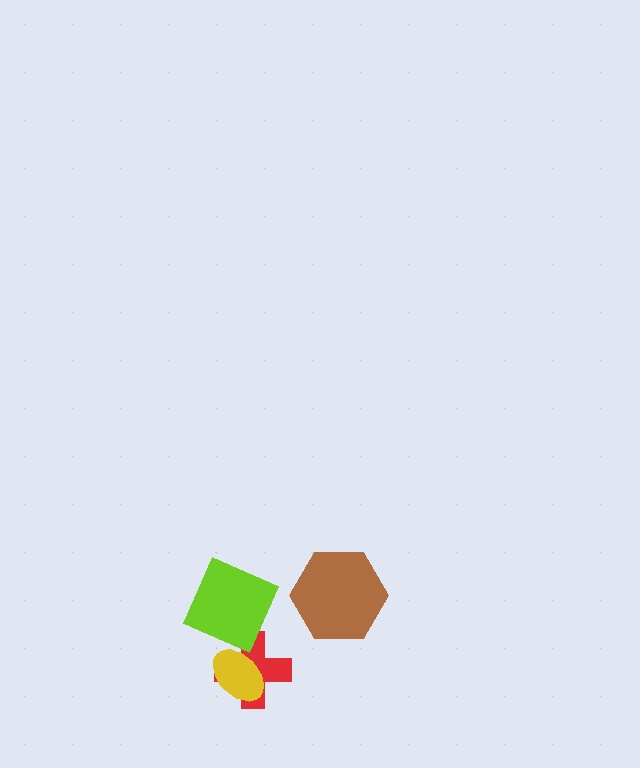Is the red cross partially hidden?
Yes, it is partially covered by another shape.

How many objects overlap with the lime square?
0 objects overlap with the lime square.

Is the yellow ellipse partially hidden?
No, no other shape covers it.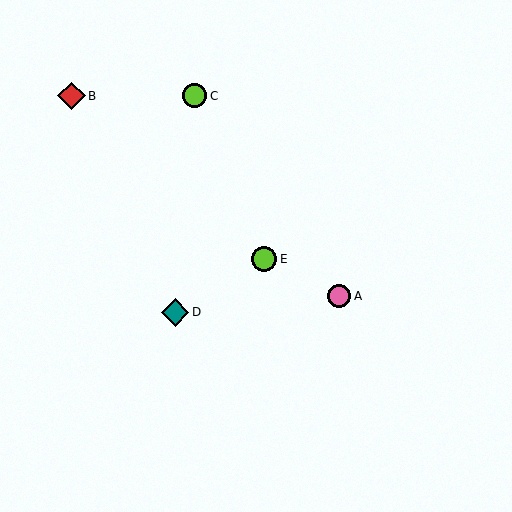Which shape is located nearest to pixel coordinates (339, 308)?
The pink circle (labeled A) at (339, 296) is nearest to that location.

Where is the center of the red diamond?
The center of the red diamond is at (72, 96).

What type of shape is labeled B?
Shape B is a red diamond.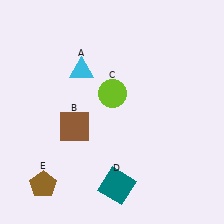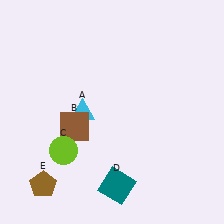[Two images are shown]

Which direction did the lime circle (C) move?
The lime circle (C) moved down.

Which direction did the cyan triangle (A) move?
The cyan triangle (A) moved down.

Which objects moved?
The objects that moved are: the cyan triangle (A), the lime circle (C).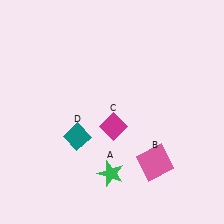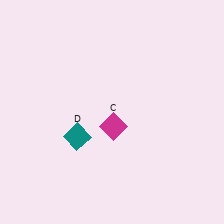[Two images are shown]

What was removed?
The pink square (B), the green star (A) were removed in Image 2.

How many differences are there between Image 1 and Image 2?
There are 2 differences between the two images.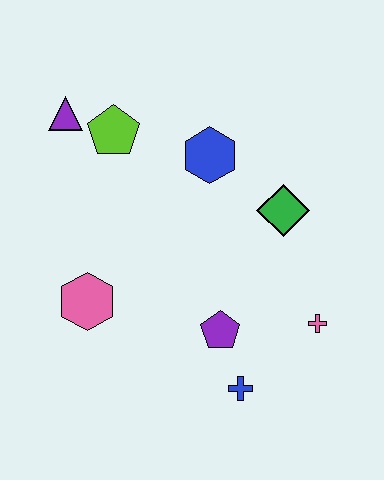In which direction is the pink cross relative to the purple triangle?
The pink cross is to the right of the purple triangle.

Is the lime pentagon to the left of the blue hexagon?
Yes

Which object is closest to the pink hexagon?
The purple pentagon is closest to the pink hexagon.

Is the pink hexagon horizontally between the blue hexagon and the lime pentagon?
No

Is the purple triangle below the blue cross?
No